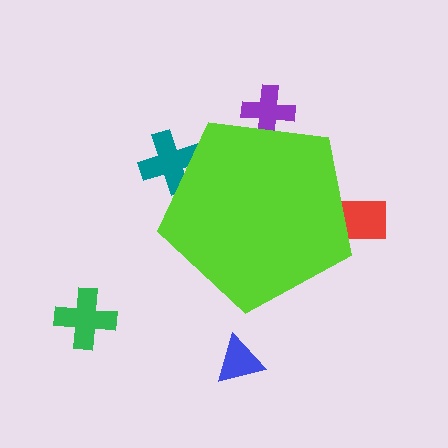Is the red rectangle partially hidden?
Yes, the red rectangle is partially hidden behind the lime pentagon.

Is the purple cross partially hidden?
Yes, the purple cross is partially hidden behind the lime pentagon.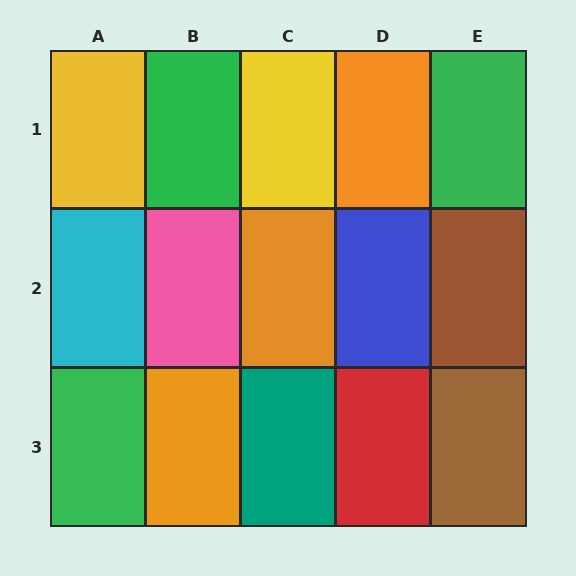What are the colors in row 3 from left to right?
Green, orange, teal, red, brown.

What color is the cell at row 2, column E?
Brown.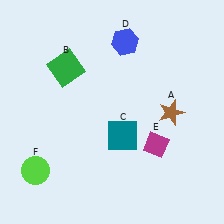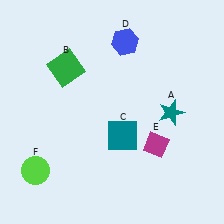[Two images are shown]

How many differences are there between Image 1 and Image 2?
There is 1 difference between the two images.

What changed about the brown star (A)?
In Image 1, A is brown. In Image 2, it changed to teal.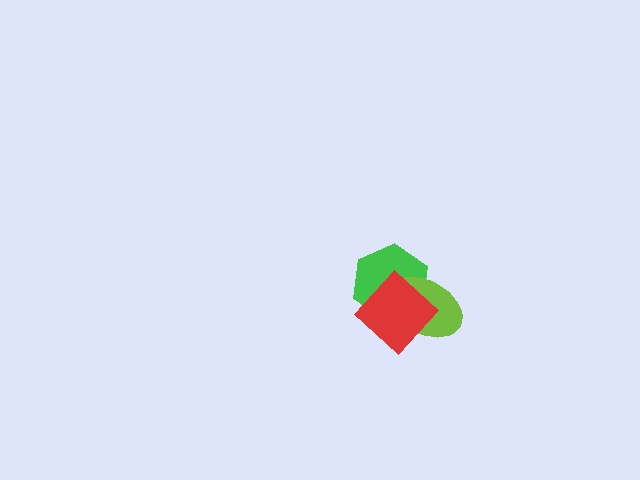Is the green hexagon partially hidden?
Yes, it is partially covered by another shape.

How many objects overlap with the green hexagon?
2 objects overlap with the green hexagon.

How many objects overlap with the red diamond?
2 objects overlap with the red diamond.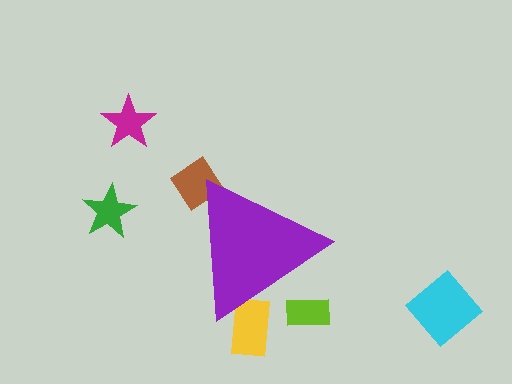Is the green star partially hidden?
No, the green star is fully visible.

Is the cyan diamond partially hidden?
No, the cyan diamond is fully visible.